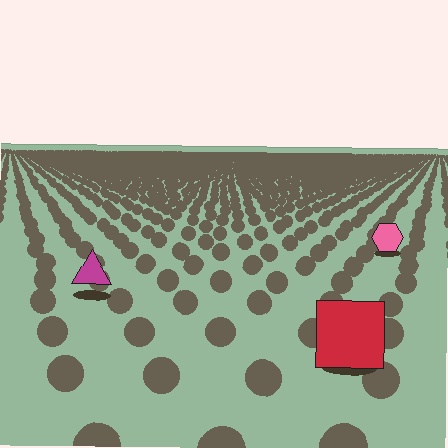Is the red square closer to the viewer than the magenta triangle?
Yes. The red square is closer — you can tell from the texture gradient: the ground texture is coarser near it.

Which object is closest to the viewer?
The red square is closest. The texture marks near it are larger and more spread out.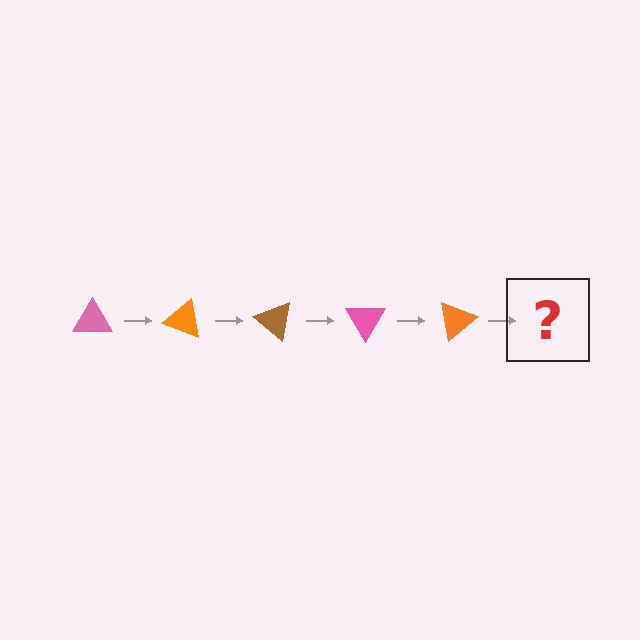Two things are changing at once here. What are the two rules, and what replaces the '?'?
The two rules are that it rotates 20 degrees each step and the color cycles through pink, orange, and brown. The '?' should be a brown triangle, rotated 100 degrees from the start.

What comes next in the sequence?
The next element should be a brown triangle, rotated 100 degrees from the start.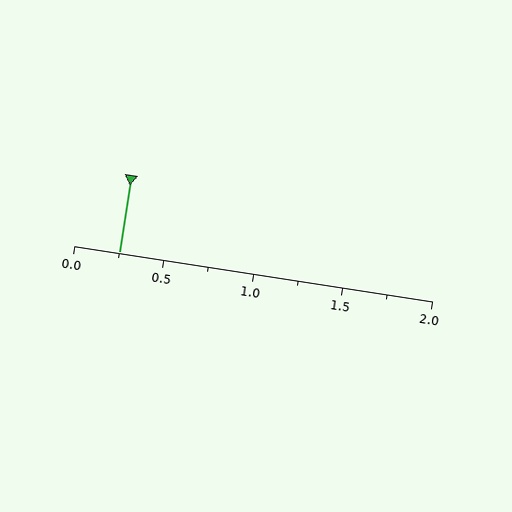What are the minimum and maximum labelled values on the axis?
The axis runs from 0.0 to 2.0.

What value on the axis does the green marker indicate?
The marker indicates approximately 0.25.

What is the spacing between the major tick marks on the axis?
The major ticks are spaced 0.5 apart.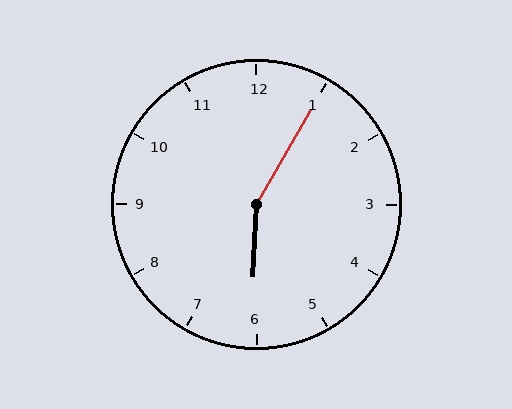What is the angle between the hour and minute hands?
Approximately 152 degrees.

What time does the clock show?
6:05.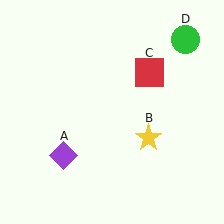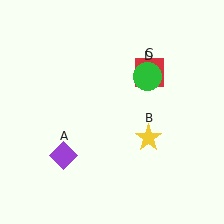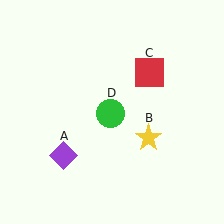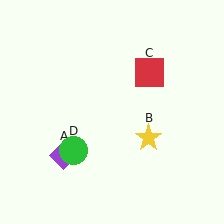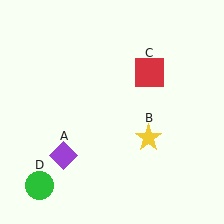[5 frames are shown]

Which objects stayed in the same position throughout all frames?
Purple diamond (object A) and yellow star (object B) and red square (object C) remained stationary.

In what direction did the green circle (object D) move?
The green circle (object D) moved down and to the left.